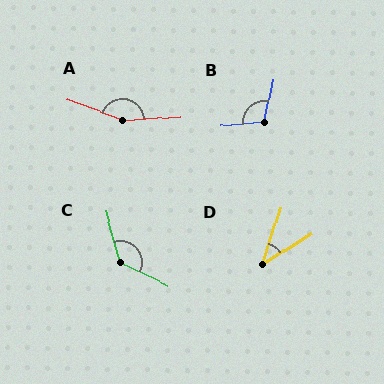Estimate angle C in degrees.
Approximately 131 degrees.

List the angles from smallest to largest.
D (40°), B (107°), C (131°), A (156°).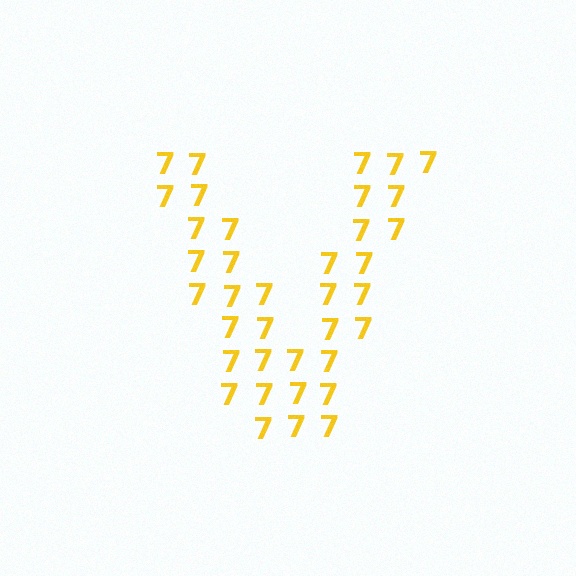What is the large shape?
The large shape is the letter V.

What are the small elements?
The small elements are digit 7's.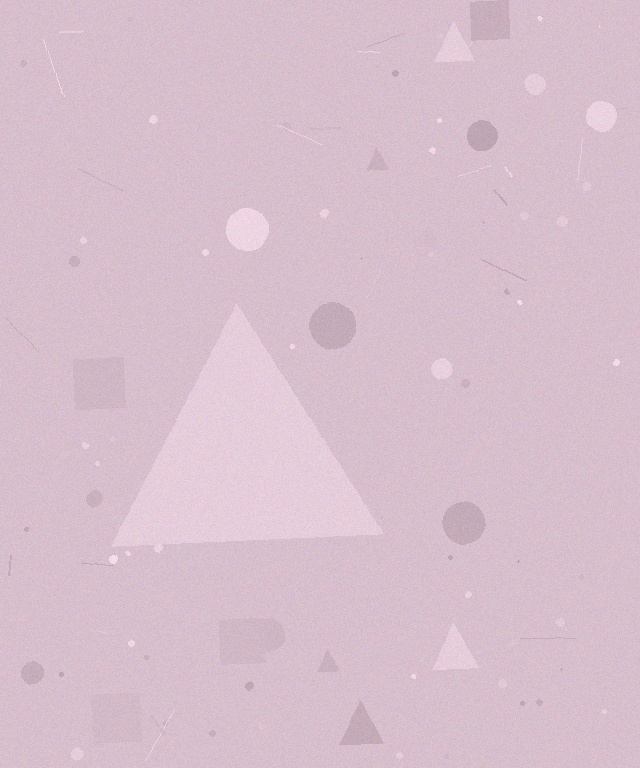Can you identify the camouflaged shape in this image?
The camouflaged shape is a triangle.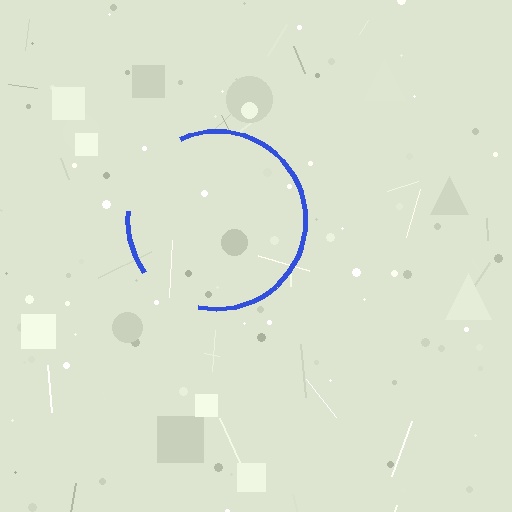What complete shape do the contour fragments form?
The contour fragments form a circle.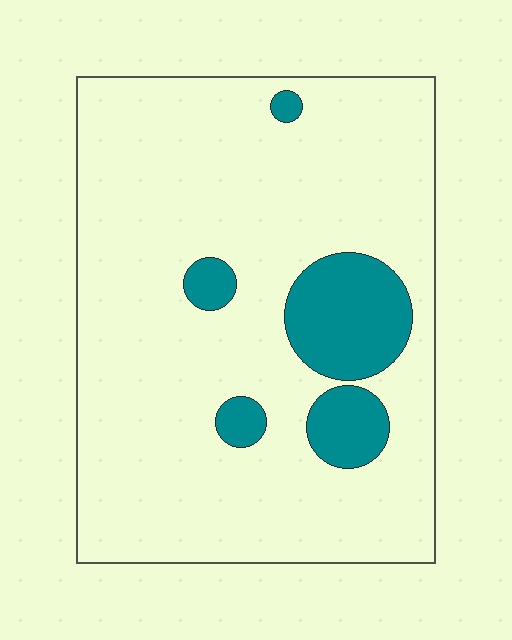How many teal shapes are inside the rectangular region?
5.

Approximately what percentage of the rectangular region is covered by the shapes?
Approximately 15%.